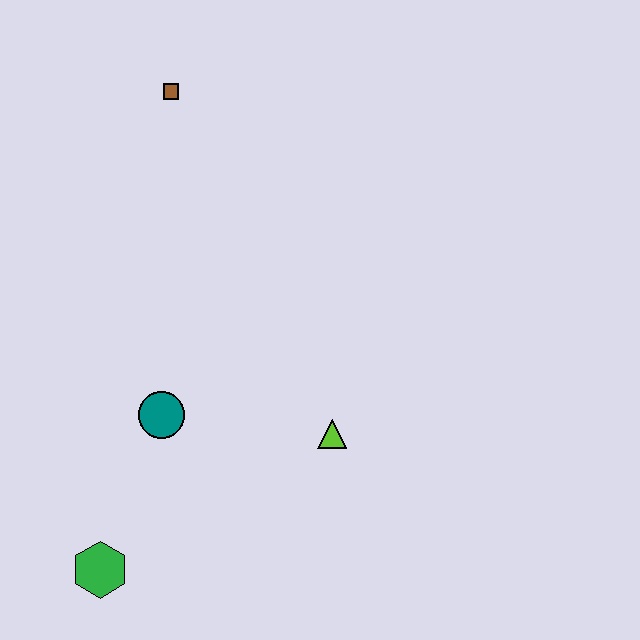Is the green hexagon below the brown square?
Yes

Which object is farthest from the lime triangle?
The brown square is farthest from the lime triangle.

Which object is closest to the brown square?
The teal circle is closest to the brown square.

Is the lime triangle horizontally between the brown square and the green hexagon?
No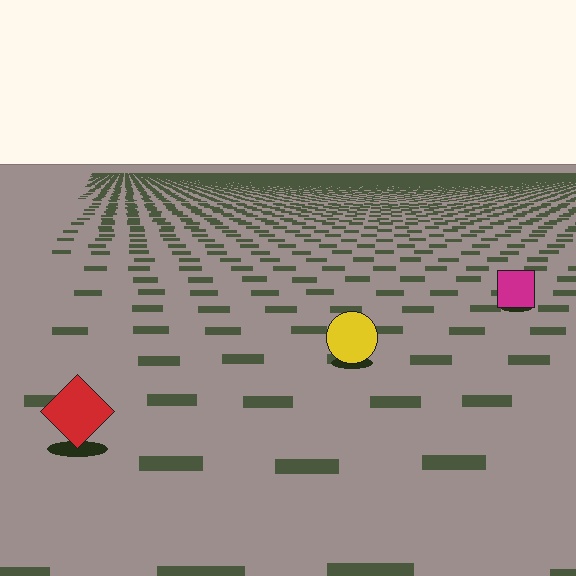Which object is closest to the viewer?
The red diamond is closest. The texture marks near it are larger and more spread out.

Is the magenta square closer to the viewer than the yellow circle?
No. The yellow circle is closer — you can tell from the texture gradient: the ground texture is coarser near it.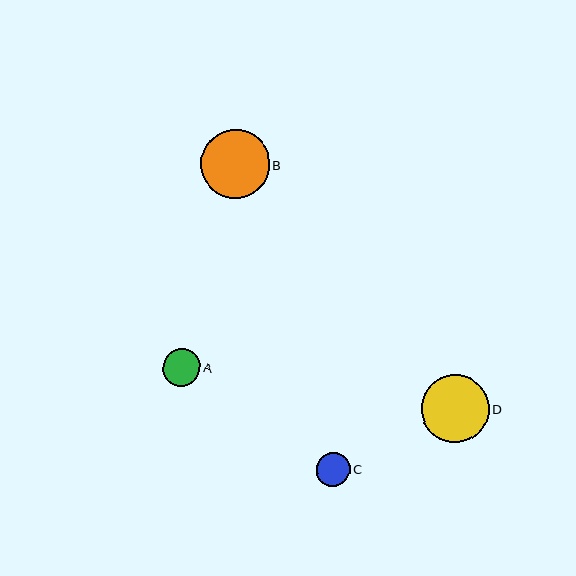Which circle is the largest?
Circle B is the largest with a size of approximately 68 pixels.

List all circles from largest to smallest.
From largest to smallest: B, D, A, C.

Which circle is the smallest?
Circle C is the smallest with a size of approximately 34 pixels.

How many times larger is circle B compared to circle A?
Circle B is approximately 1.8 times the size of circle A.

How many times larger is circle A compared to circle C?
Circle A is approximately 1.1 times the size of circle C.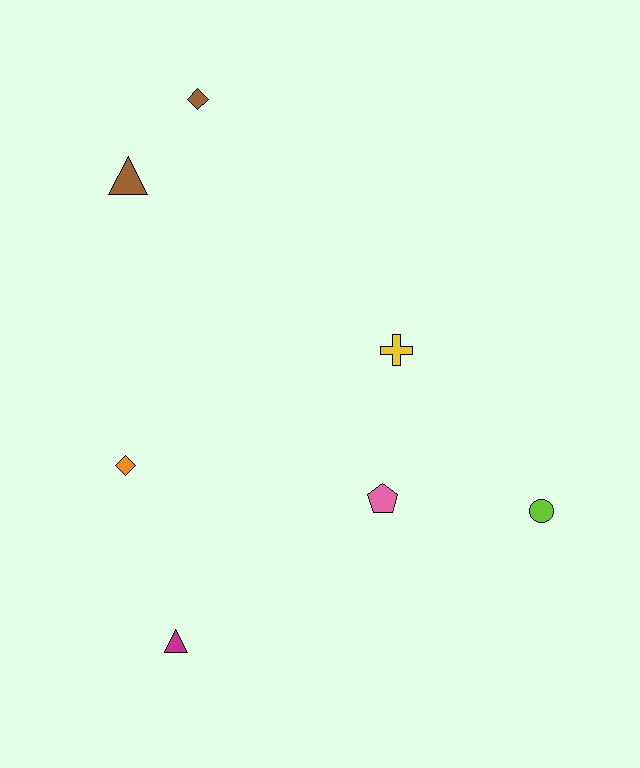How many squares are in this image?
There are no squares.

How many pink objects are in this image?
There is 1 pink object.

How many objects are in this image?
There are 7 objects.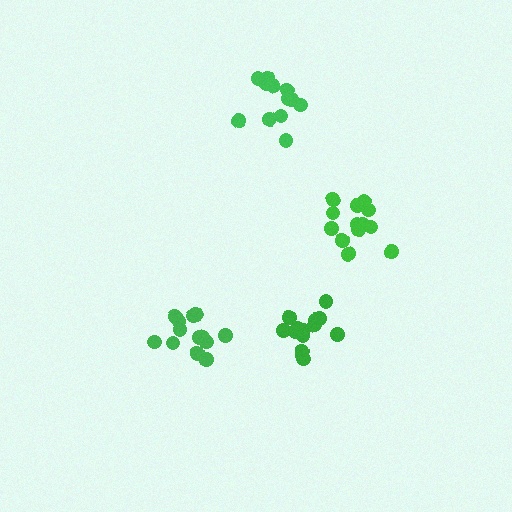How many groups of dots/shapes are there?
There are 4 groups.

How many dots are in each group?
Group 1: 13 dots, Group 2: 12 dots, Group 3: 13 dots, Group 4: 14 dots (52 total).